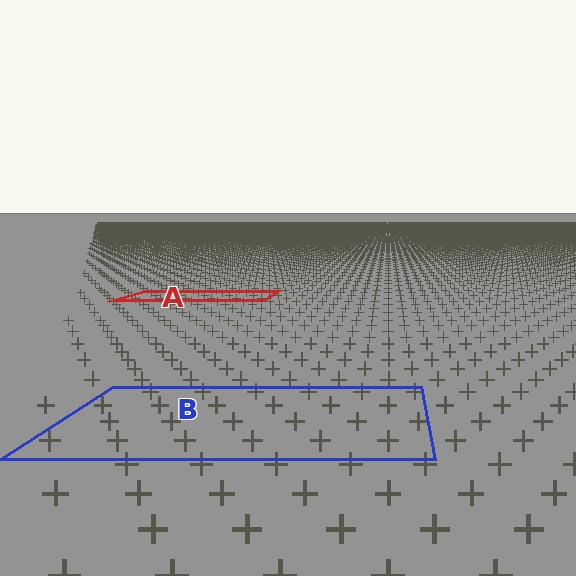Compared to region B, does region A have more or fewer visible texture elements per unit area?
Region A has more texture elements per unit area — they are packed more densely because it is farther away.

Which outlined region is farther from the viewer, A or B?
Region A is farther from the viewer — the texture elements inside it appear smaller and more densely packed.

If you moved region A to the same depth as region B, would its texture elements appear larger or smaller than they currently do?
They would appear larger. At a closer depth, the same texture elements are projected at a bigger on-screen size.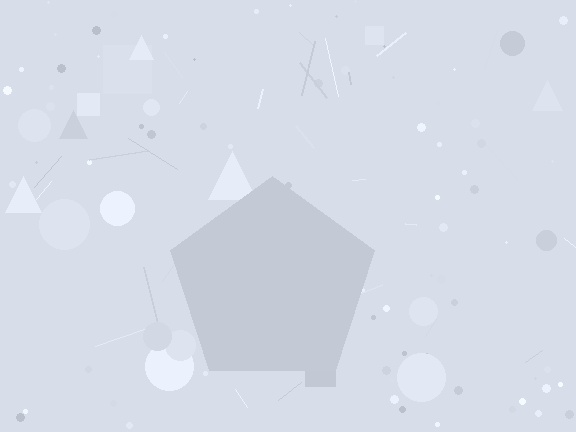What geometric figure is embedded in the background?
A pentagon is embedded in the background.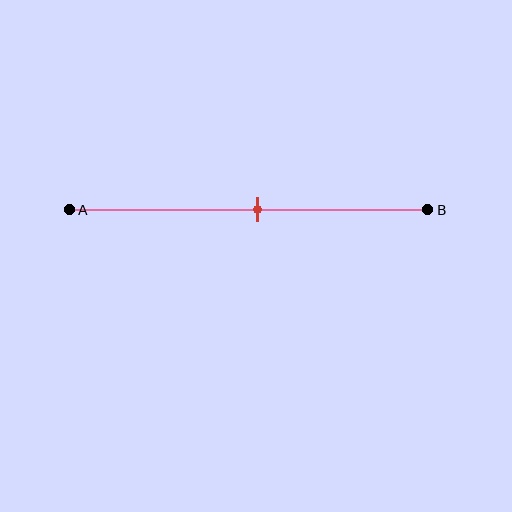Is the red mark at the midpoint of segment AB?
Yes, the mark is approximately at the midpoint.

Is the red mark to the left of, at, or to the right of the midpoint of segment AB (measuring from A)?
The red mark is approximately at the midpoint of segment AB.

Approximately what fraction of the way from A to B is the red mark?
The red mark is approximately 50% of the way from A to B.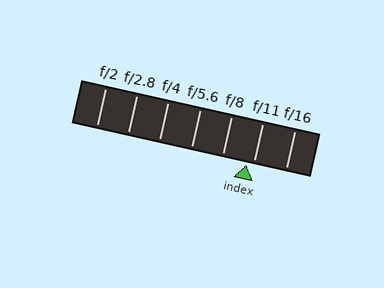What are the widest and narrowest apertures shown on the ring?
The widest aperture shown is f/2 and the narrowest is f/16.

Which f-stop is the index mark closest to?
The index mark is closest to f/11.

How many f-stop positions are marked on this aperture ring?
There are 7 f-stop positions marked.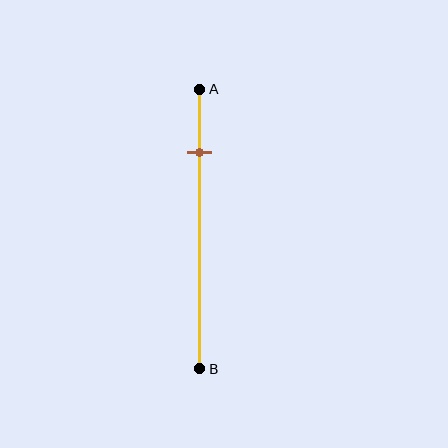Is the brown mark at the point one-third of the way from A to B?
No, the mark is at about 20% from A, not at the 33% one-third point.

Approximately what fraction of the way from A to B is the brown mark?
The brown mark is approximately 20% of the way from A to B.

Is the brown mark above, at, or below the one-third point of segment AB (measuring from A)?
The brown mark is above the one-third point of segment AB.